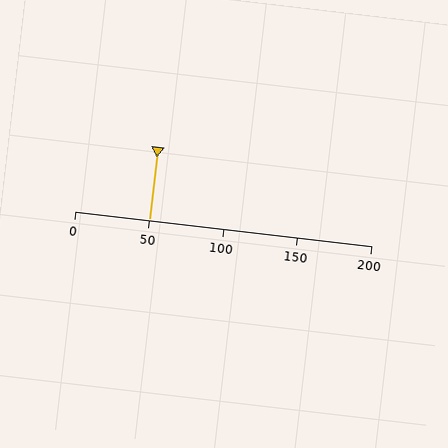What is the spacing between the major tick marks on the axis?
The major ticks are spaced 50 apart.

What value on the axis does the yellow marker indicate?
The marker indicates approximately 50.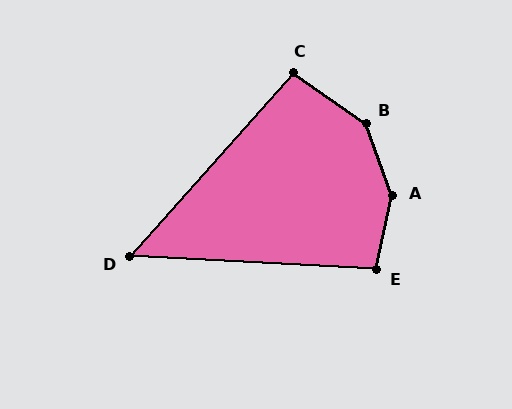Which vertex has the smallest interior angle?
D, at approximately 51 degrees.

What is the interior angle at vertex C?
Approximately 97 degrees (obtuse).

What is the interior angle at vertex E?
Approximately 99 degrees (obtuse).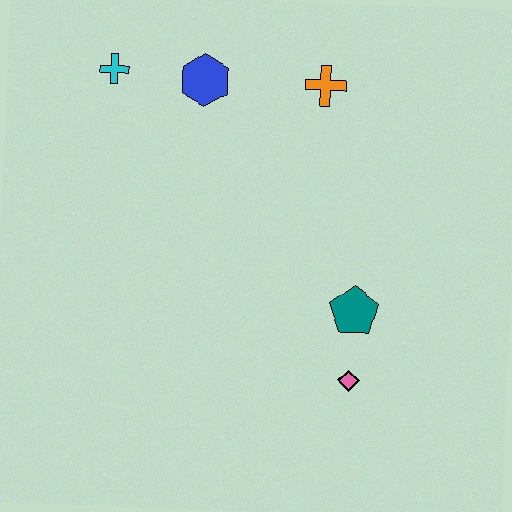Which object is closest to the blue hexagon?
The cyan cross is closest to the blue hexagon.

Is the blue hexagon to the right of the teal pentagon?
No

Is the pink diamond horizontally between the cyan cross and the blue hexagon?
No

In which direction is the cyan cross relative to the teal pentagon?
The cyan cross is to the left of the teal pentagon.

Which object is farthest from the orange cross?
The pink diamond is farthest from the orange cross.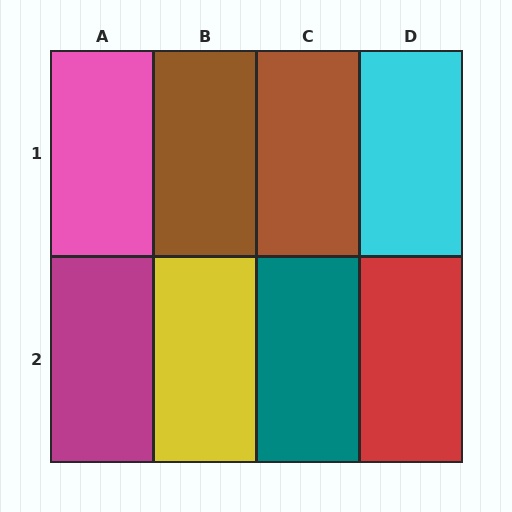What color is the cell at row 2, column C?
Teal.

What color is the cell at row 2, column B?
Yellow.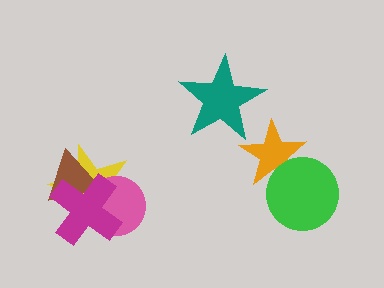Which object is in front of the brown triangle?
The magenta cross is in front of the brown triangle.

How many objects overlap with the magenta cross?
3 objects overlap with the magenta cross.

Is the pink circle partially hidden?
Yes, it is partially covered by another shape.